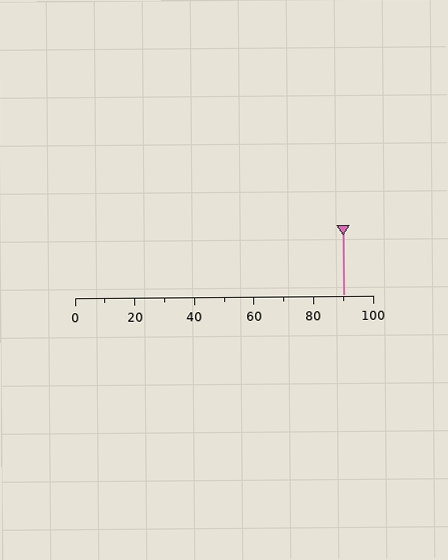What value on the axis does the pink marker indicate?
The marker indicates approximately 90.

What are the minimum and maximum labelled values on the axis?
The axis runs from 0 to 100.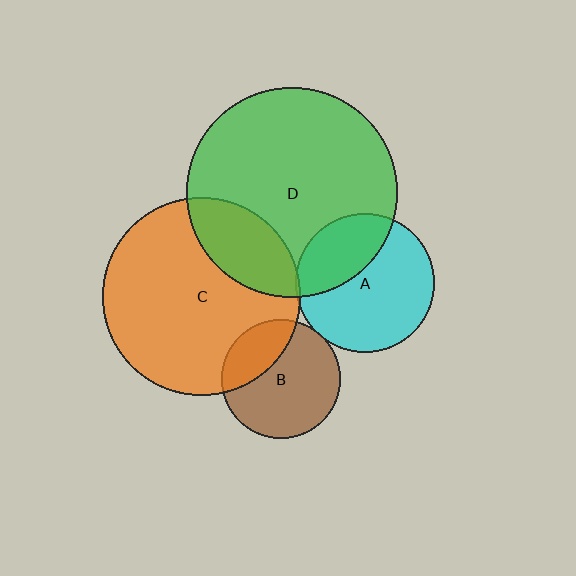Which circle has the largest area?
Circle D (green).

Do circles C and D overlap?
Yes.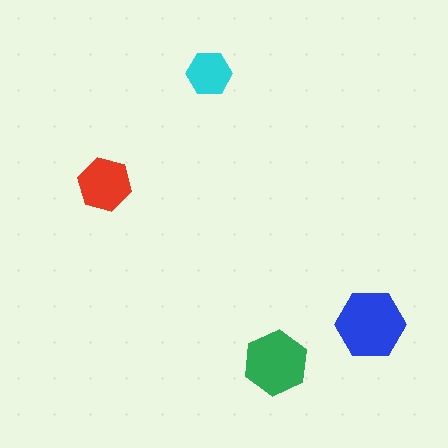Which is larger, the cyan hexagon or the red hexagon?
The red one.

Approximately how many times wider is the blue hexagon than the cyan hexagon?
About 1.5 times wider.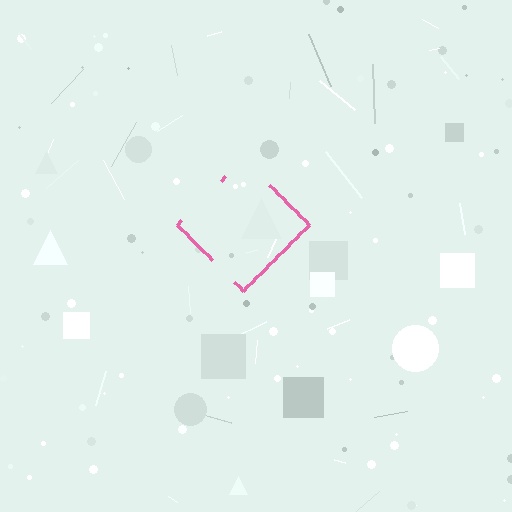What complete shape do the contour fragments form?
The contour fragments form a diamond.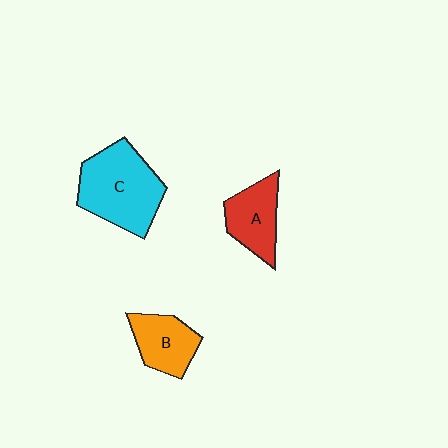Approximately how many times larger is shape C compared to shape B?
Approximately 1.8 times.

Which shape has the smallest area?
Shape B (orange).